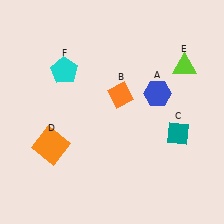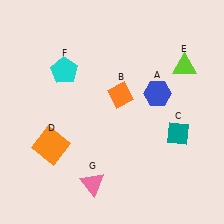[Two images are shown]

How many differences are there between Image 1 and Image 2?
There is 1 difference between the two images.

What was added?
A pink triangle (G) was added in Image 2.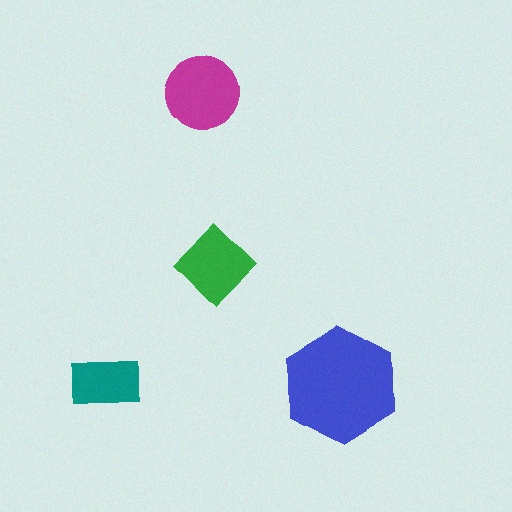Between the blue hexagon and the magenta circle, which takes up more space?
The blue hexagon.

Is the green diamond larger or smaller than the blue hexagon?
Smaller.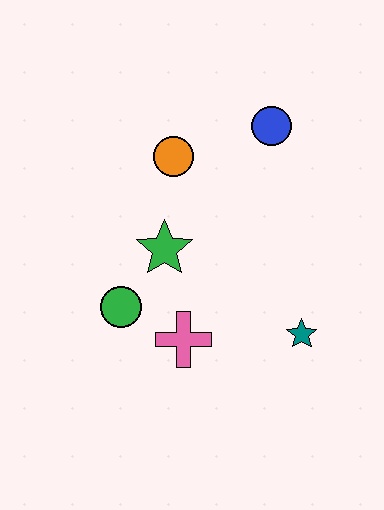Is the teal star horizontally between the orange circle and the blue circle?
No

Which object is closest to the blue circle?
The orange circle is closest to the blue circle.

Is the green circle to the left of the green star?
Yes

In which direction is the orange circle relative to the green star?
The orange circle is above the green star.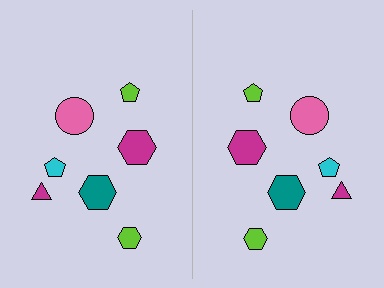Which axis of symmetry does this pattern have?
The pattern has a vertical axis of symmetry running through the center of the image.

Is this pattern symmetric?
Yes, this pattern has bilateral (reflection) symmetry.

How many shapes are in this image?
There are 14 shapes in this image.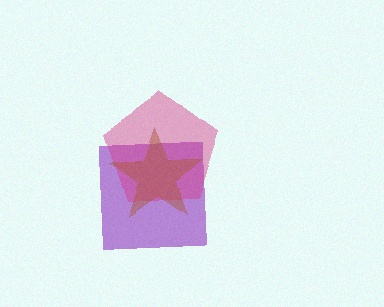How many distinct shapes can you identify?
There are 3 distinct shapes: a purple square, a magenta pentagon, a brown star.